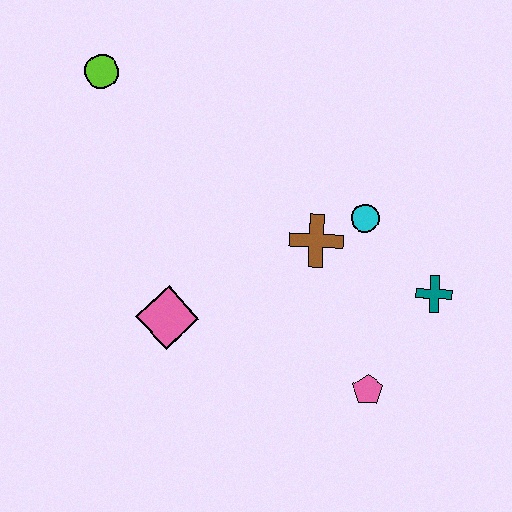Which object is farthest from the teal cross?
The lime circle is farthest from the teal cross.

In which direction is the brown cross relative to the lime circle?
The brown cross is to the right of the lime circle.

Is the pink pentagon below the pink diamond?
Yes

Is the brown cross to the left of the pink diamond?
No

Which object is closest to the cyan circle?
The brown cross is closest to the cyan circle.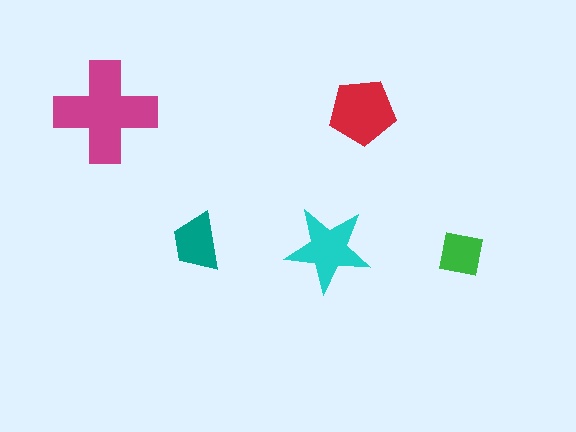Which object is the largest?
The magenta cross.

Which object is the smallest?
The green square.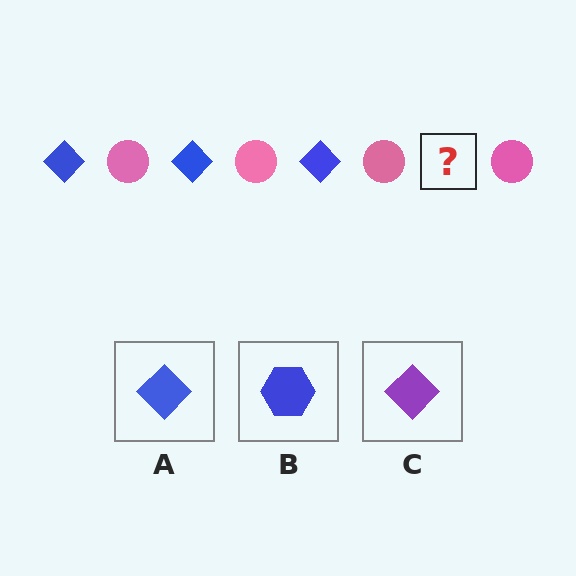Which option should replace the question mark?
Option A.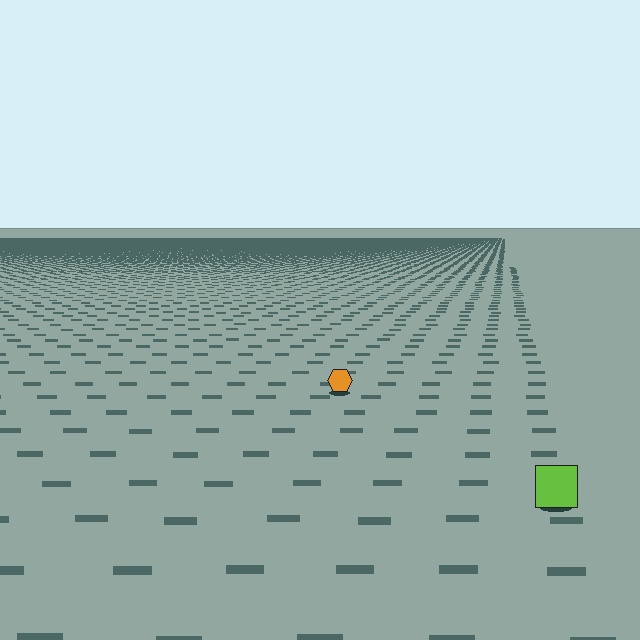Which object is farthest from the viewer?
The orange hexagon is farthest from the viewer. It appears smaller and the ground texture around it is denser.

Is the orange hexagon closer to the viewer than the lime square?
No. The lime square is closer — you can tell from the texture gradient: the ground texture is coarser near it.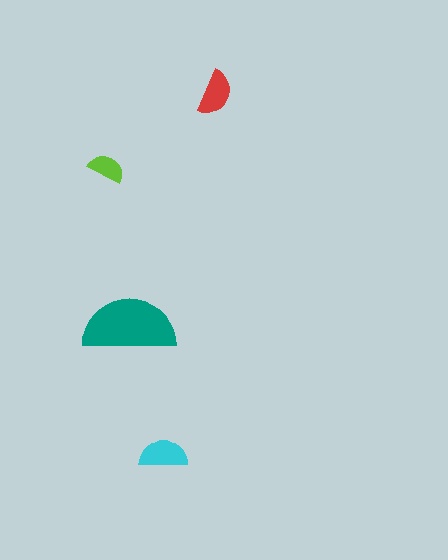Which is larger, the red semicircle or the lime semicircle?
The red one.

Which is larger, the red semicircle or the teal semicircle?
The teal one.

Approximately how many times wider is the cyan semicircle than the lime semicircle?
About 1.5 times wider.